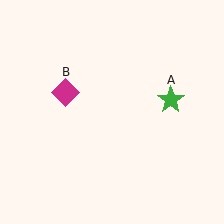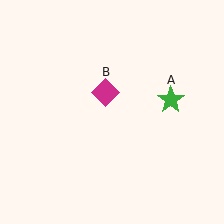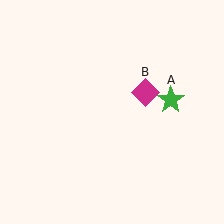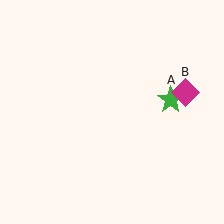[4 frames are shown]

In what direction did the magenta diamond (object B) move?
The magenta diamond (object B) moved right.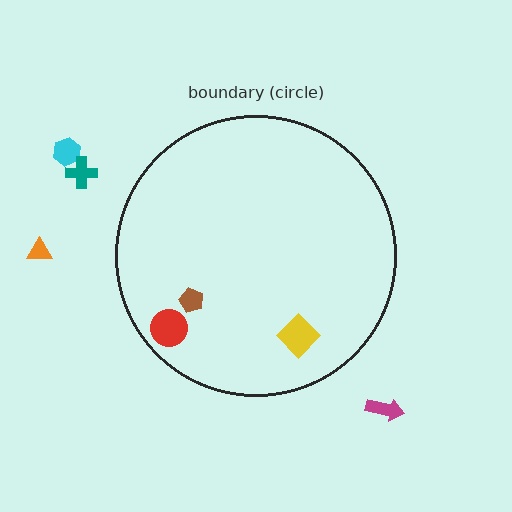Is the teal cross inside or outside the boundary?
Outside.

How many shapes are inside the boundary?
3 inside, 4 outside.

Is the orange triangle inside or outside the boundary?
Outside.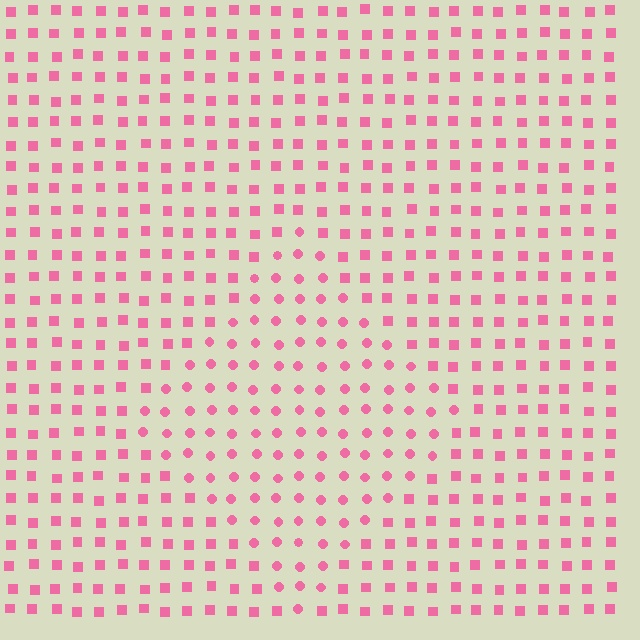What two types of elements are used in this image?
The image uses circles inside the diamond region and squares outside it.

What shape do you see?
I see a diamond.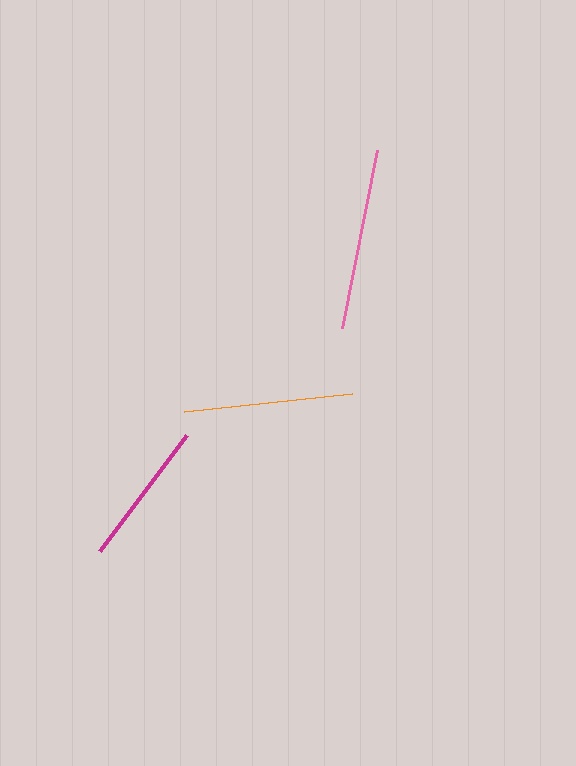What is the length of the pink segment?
The pink segment is approximately 181 pixels long.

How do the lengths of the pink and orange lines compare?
The pink and orange lines are approximately the same length.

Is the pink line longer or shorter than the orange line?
The pink line is longer than the orange line.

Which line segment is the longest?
The pink line is the longest at approximately 181 pixels.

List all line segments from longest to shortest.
From longest to shortest: pink, orange, magenta.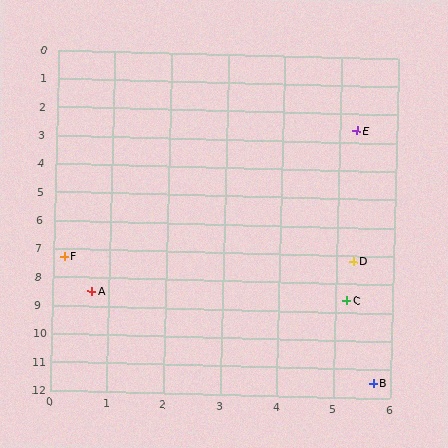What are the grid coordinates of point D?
Point D is at approximately (5.3, 7.2).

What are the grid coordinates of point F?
Point F is at approximately (0.2, 7.3).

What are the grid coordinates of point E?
Point E is at approximately (5.3, 2.6).